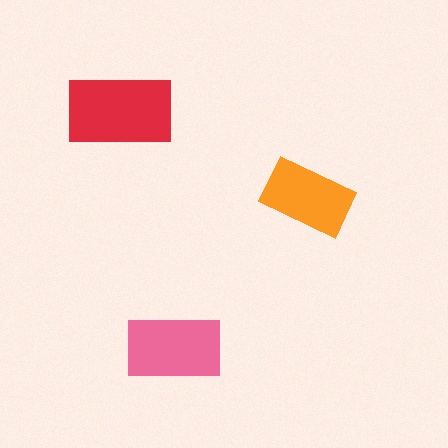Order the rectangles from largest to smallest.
the red one, the pink one, the orange one.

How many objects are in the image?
There are 3 objects in the image.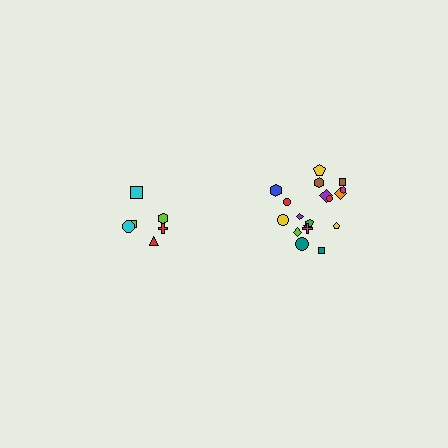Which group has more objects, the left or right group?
The right group.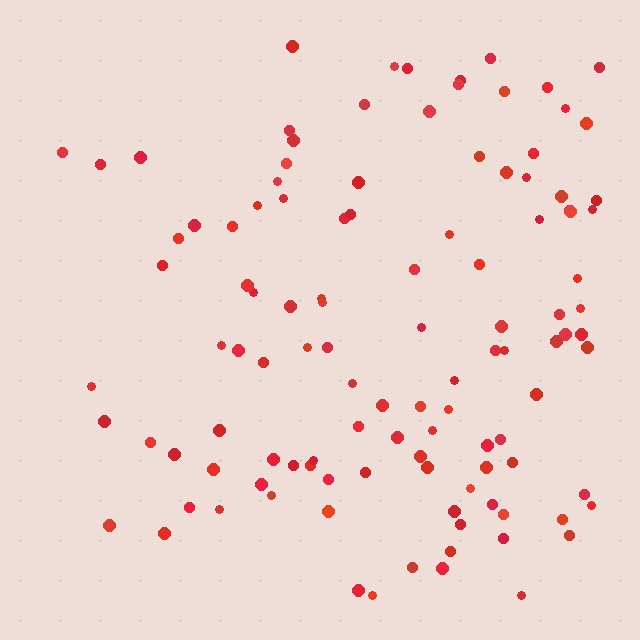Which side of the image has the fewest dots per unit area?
The left.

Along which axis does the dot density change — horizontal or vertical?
Horizontal.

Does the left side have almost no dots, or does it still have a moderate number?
Still a moderate number, just noticeably fewer than the right.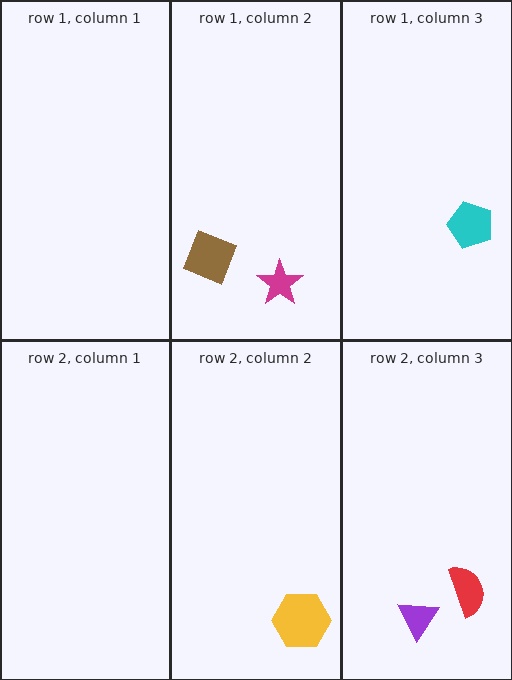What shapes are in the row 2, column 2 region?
The yellow hexagon.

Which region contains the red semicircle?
The row 2, column 3 region.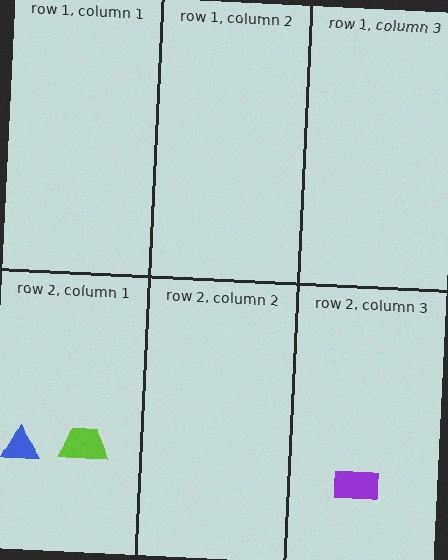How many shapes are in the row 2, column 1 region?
2.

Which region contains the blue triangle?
The row 2, column 1 region.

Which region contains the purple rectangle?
The row 2, column 3 region.